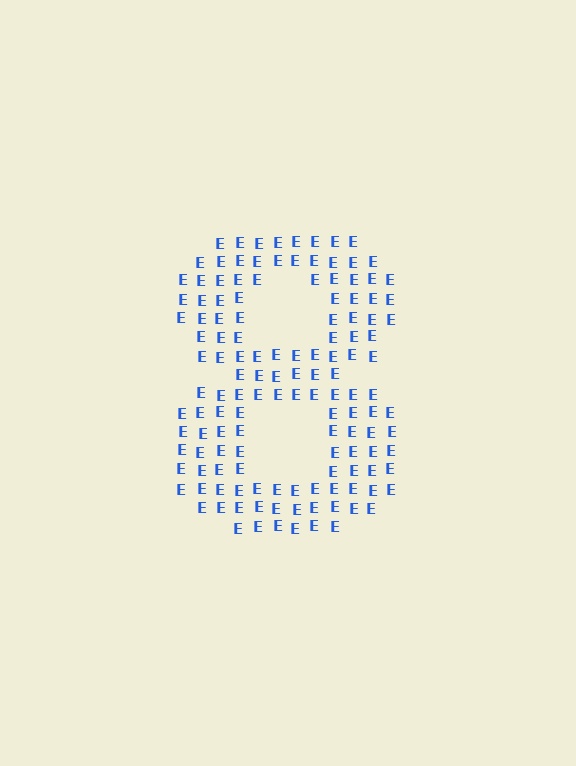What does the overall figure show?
The overall figure shows the digit 8.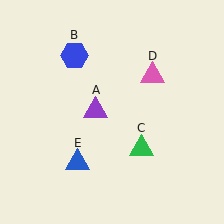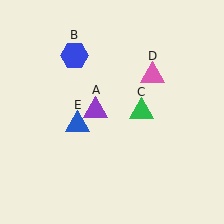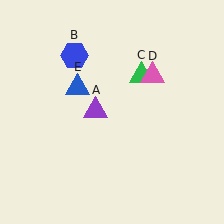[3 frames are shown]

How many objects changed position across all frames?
2 objects changed position: green triangle (object C), blue triangle (object E).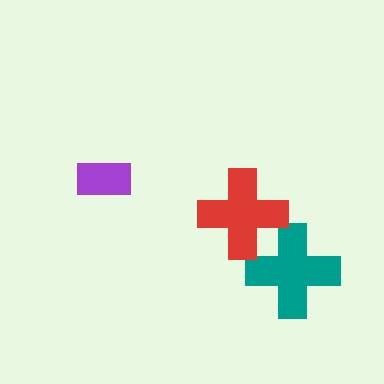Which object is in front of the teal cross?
The red cross is in front of the teal cross.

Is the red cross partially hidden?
No, no other shape covers it.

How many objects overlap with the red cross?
1 object overlaps with the red cross.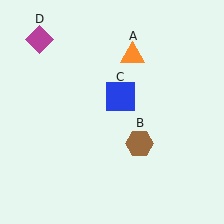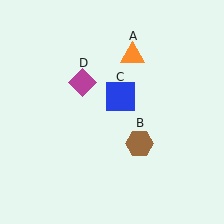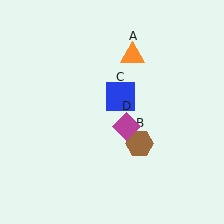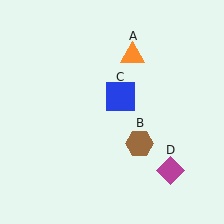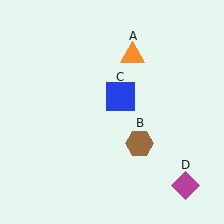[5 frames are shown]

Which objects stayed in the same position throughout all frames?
Orange triangle (object A) and brown hexagon (object B) and blue square (object C) remained stationary.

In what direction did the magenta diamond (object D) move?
The magenta diamond (object D) moved down and to the right.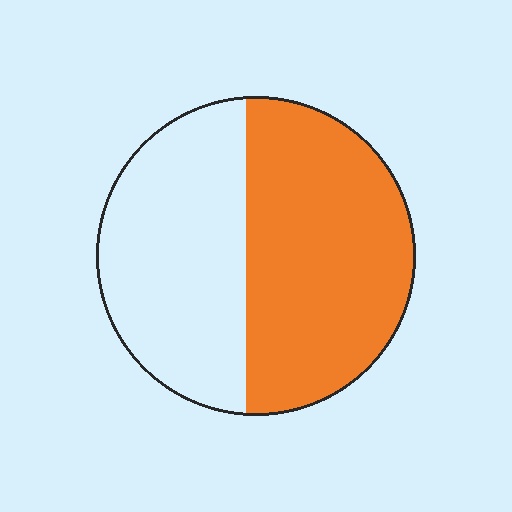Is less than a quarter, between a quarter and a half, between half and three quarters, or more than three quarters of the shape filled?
Between half and three quarters.